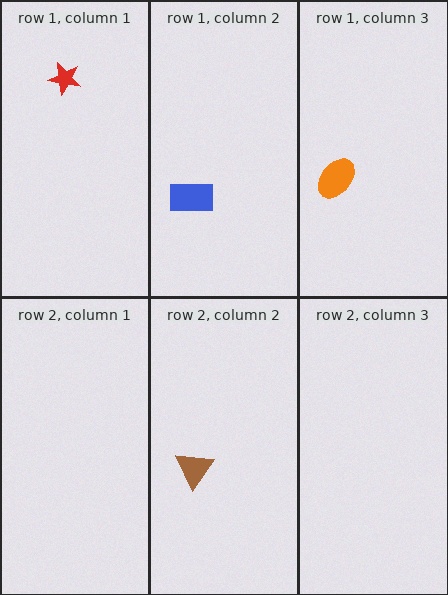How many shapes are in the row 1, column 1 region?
1.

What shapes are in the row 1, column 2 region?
The blue rectangle.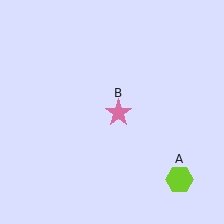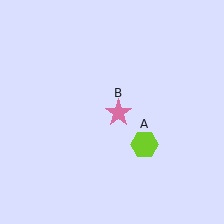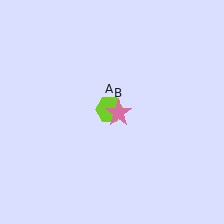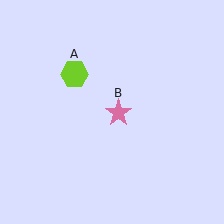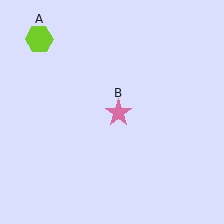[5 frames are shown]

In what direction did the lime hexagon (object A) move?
The lime hexagon (object A) moved up and to the left.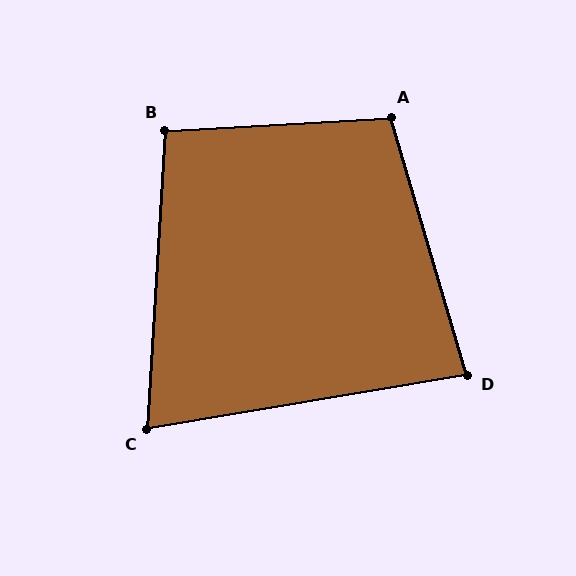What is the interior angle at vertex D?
Approximately 83 degrees (acute).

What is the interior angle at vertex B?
Approximately 97 degrees (obtuse).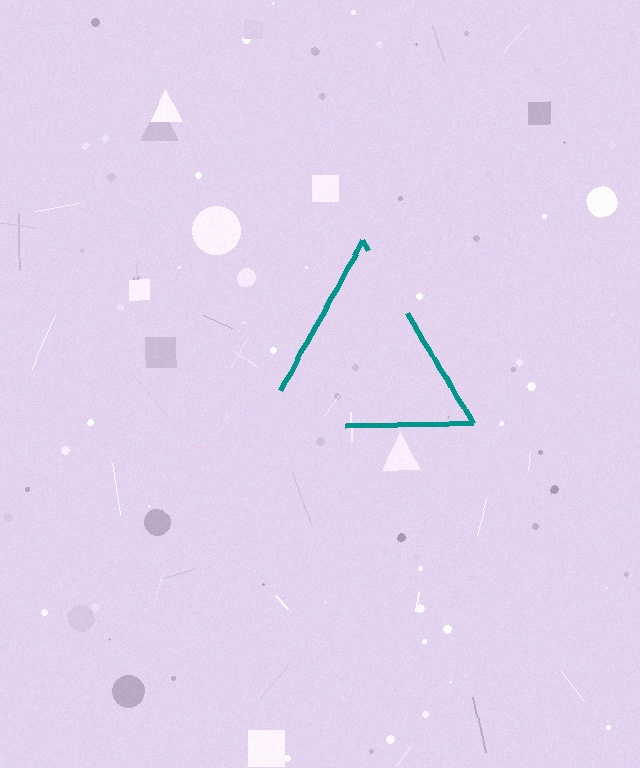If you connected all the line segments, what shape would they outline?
They would outline a triangle.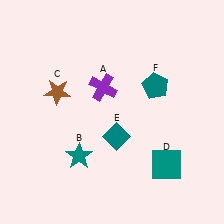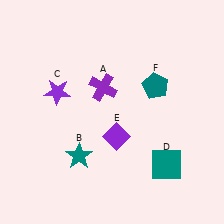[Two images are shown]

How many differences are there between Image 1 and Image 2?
There are 2 differences between the two images.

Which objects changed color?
C changed from brown to purple. E changed from teal to purple.